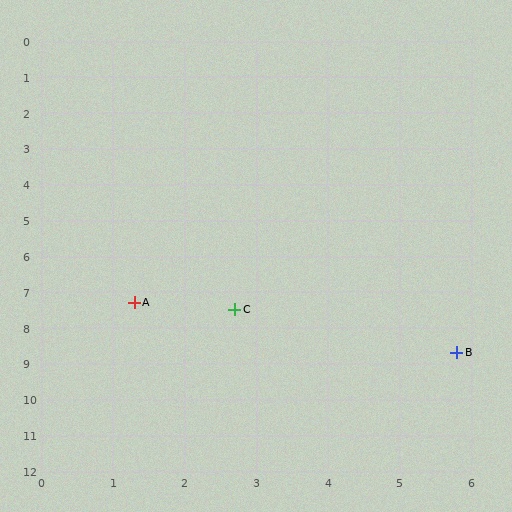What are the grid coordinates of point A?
Point A is at approximately (1.3, 7.3).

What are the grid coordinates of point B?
Point B is at approximately (5.8, 8.7).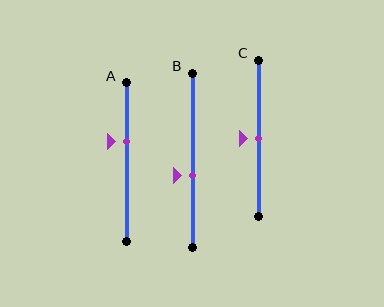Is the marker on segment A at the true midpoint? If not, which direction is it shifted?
No, the marker on segment A is shifted upward by about 13% of the segment length.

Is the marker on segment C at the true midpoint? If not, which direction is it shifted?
Yes, the marker on segment C is at the true midpoint.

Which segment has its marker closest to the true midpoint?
Segment C has its marker closest to the true midpoint.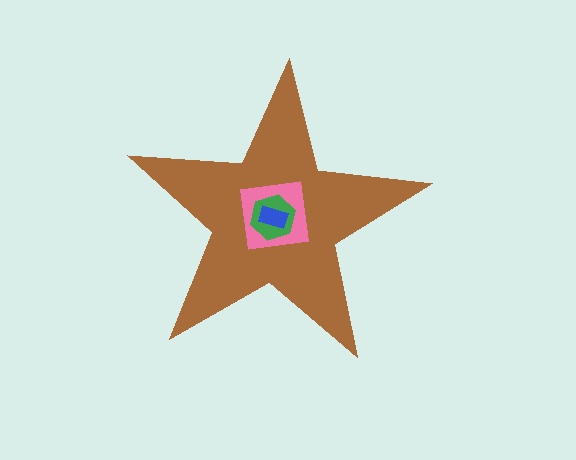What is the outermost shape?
The brown star.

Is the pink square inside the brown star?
Yes.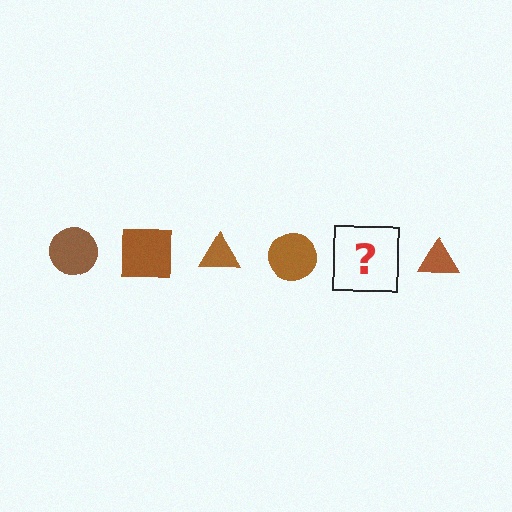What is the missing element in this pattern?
The missing element is a brown square.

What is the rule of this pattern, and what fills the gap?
The rule is that the pattern cycles through circle, square, triangle shapes in brown. The gap should be filled with a brown square.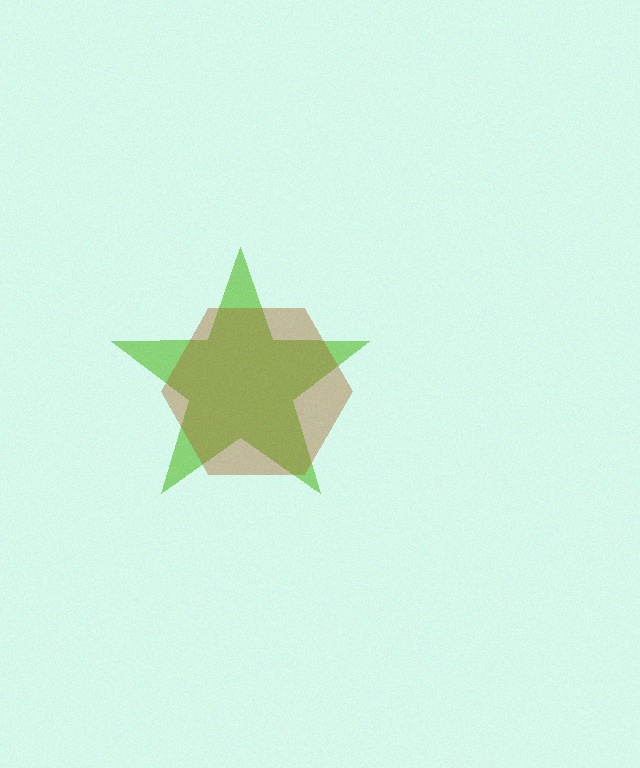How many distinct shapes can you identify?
There are 2 distinct shapes: a lime star, a brown hexagon.